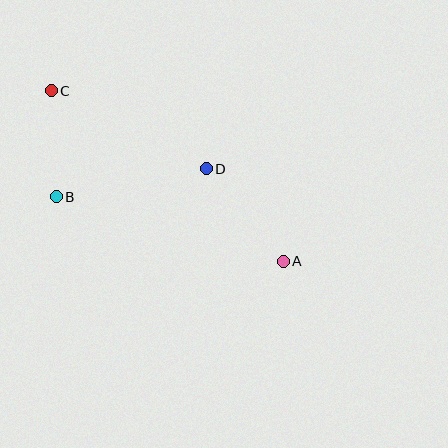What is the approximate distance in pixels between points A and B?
The distance between A and B is approximately 236 pixels.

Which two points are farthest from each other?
Points A and C are farthest from each other.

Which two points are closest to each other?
Points B and C are closest to each other.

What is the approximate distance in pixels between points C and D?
The distance between C and D is approximately 173 pixels.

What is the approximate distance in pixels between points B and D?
The distance between B and D is approximately 153 pixels.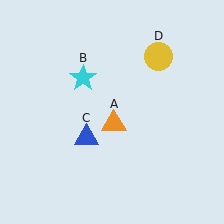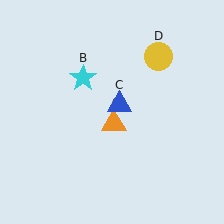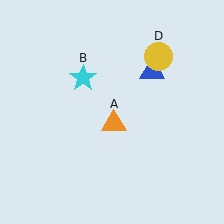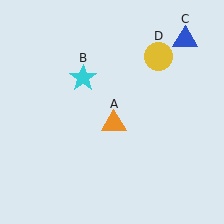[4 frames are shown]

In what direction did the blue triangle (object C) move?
The blue triangle (object C) moved up and to the right.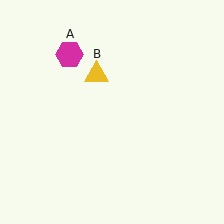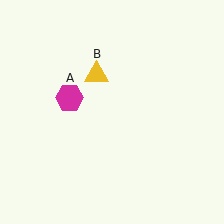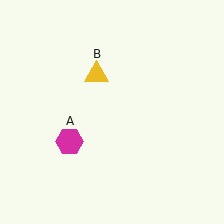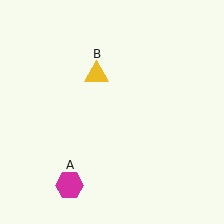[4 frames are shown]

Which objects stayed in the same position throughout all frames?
Yellow triangle (object B) remained stationary.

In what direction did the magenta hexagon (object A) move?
The magenta hexagon (object A) moved down.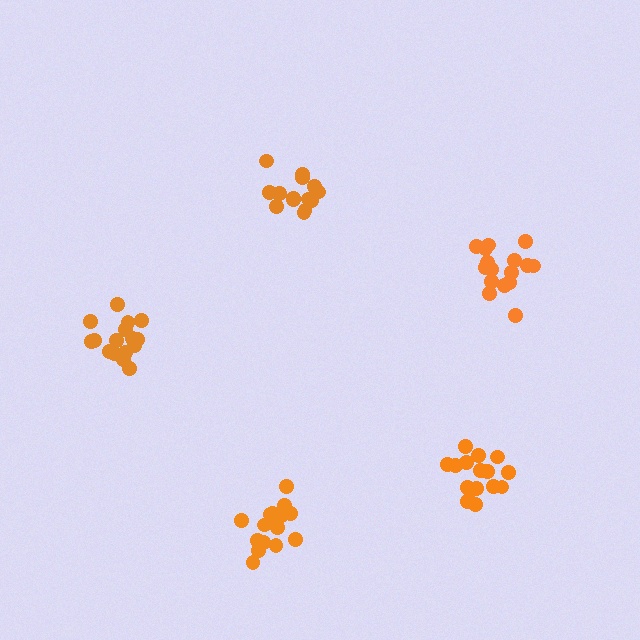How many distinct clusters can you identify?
There are 5 distinct clusters.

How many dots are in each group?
Group 1: 16 dots, Group 2: 17 dots, Group 3: 16 dots, Group 4: 14 dots, Group 5: 16 dots (79 total).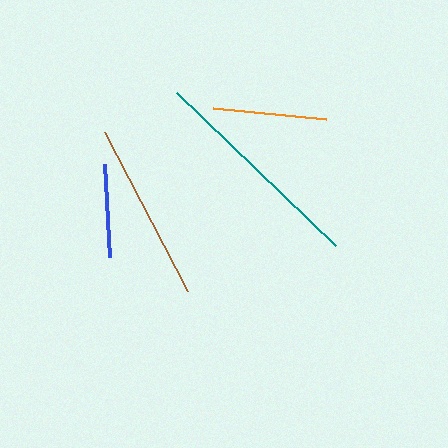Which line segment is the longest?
The teal line is the longest at approximately 220 pixels.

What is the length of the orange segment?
The orange segment is approximately 113 pixels long.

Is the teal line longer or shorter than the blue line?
The teal line is longer than the blue line.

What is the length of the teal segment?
The teal segment is approximately 220 pixels long.